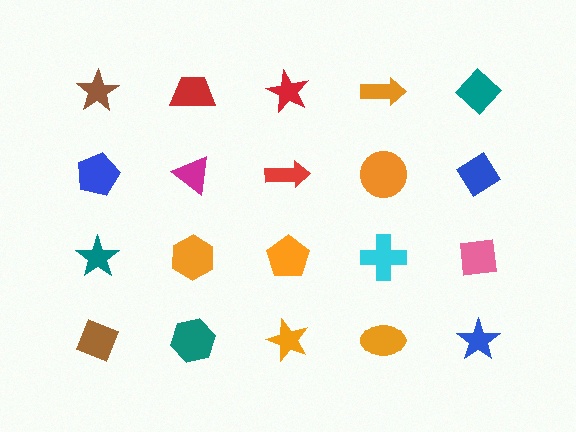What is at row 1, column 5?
A teal diamond.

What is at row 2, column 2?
A magenta triangle.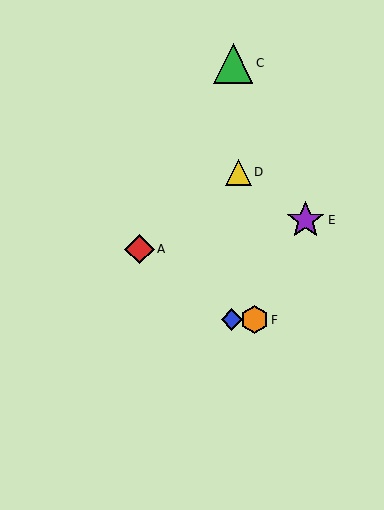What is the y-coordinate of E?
Object E is at y≈220.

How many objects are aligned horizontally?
2 objects (B, F) are aligned horizontally.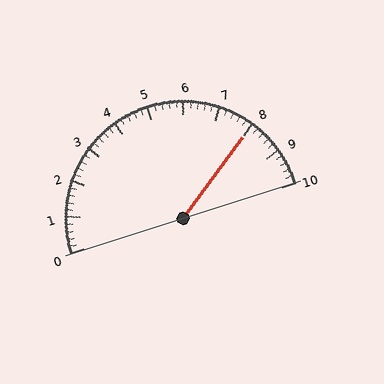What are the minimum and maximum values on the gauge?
The gauge ranges from 0 to 10.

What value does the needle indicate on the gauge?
The needle indicates approximately 8.0.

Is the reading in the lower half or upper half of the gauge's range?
The reading is in the upper half of the range (0 to 10).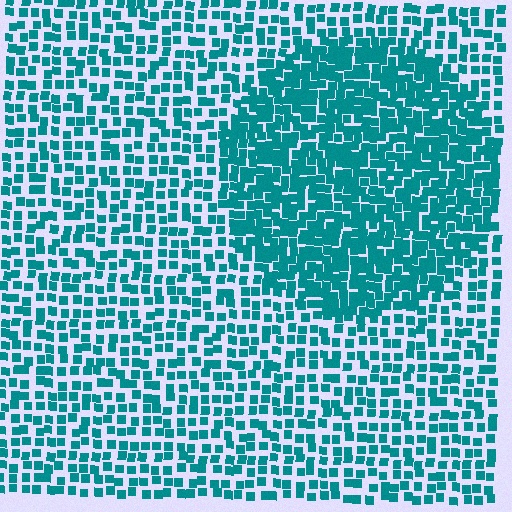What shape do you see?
I see a circle.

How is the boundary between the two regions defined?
The boundary is defined by a change in element density (approximately 1.9x ratio). All elements are the same color, size, and shape.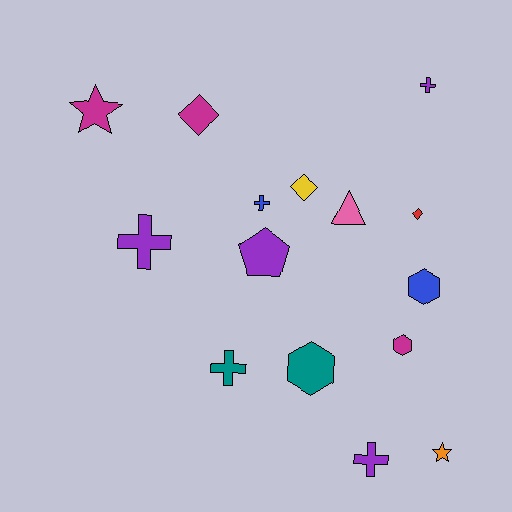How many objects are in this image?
There are 15 objects.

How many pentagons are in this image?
There is 1 pentagon.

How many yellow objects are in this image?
There is 1 yellow object.